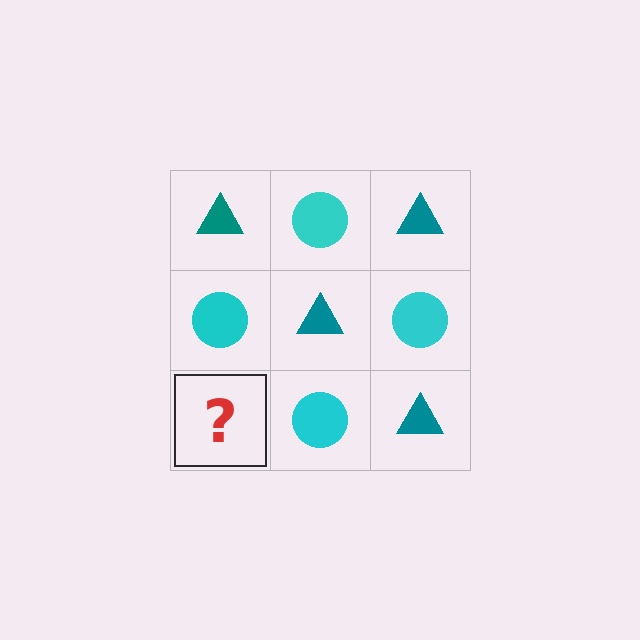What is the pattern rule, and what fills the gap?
The rule is that it alternates teal triangle and cyan circle in a checkerboard pattern. The gap should be filled with a teal triangle.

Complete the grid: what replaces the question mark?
The question mark should be replaced with a teal triangle.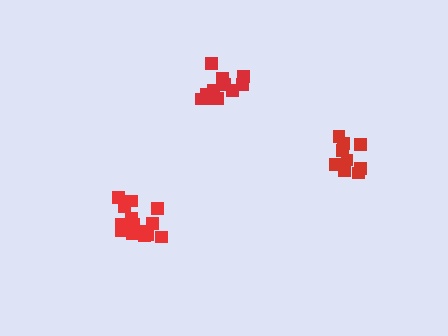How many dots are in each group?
Group 1: 9 dots, Group 2: 15 dots, Group 3: 11 dots (35 total).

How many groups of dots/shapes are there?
There are 3 groups.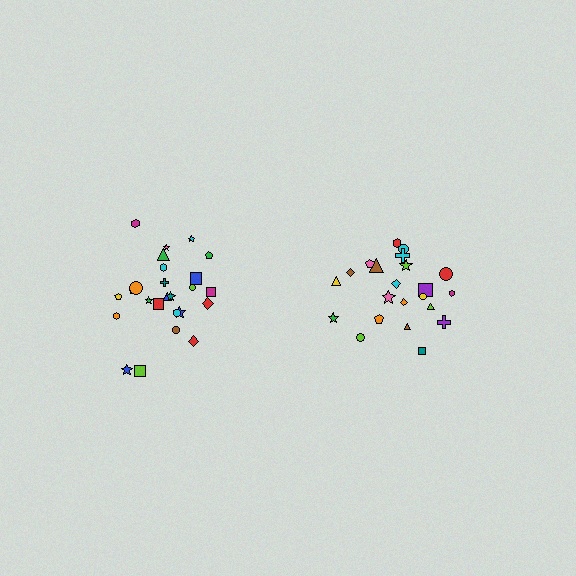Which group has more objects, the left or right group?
The left group.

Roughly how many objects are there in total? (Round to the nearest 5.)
Roughly 45 objects in total.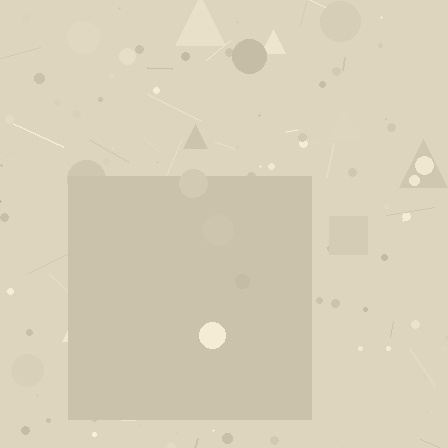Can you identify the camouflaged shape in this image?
The camouflaged shape is a square.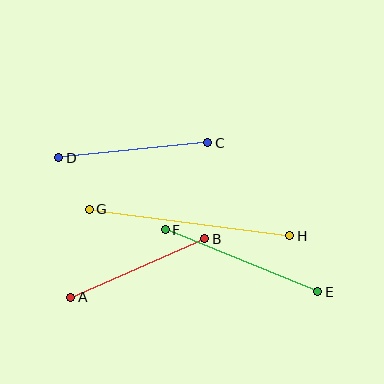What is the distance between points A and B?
The distance is approximately 146 pixels.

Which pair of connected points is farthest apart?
Points G and H are farthest apart.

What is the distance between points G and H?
The distance is approximately 202 pixels.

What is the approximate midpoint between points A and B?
The midpoint is at approximately (138, 268) pixels.